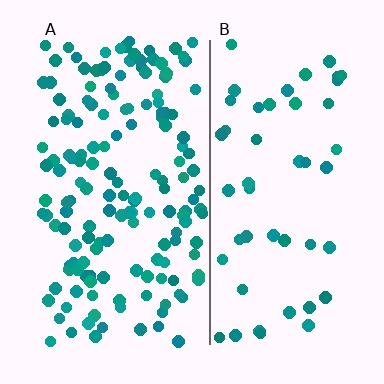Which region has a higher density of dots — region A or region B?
A (the left).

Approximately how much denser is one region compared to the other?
Approximately 3.1× — region A over region B.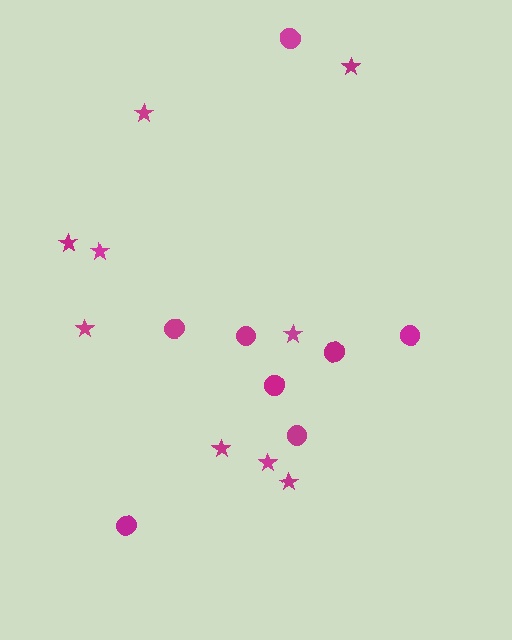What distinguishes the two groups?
There are 2 groups: one group of stars (9) and one group of circles (8).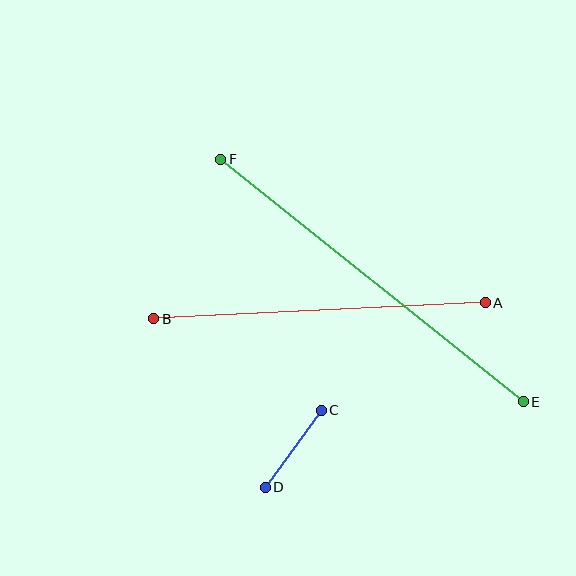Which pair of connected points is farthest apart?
Points E and F are farthest apart.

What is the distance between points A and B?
The distance is approximately 332 pixels.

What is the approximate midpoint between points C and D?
The midpoint is at approximately (293, 449) pixels.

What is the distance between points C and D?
The distance is approximately 95 pixels.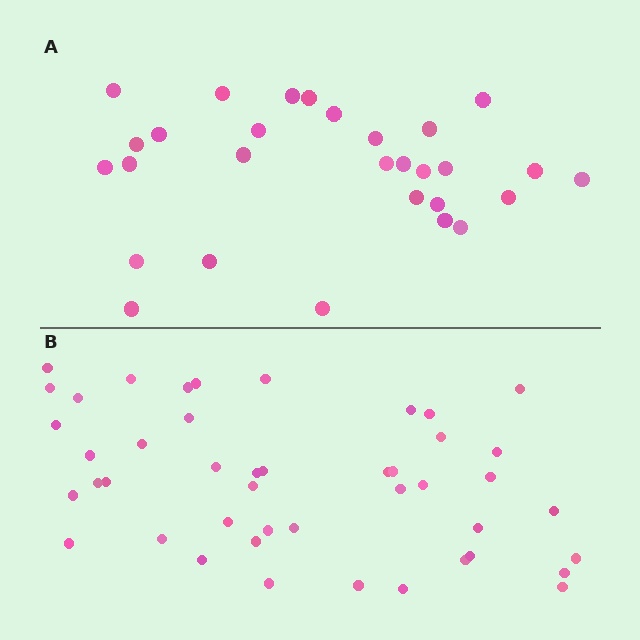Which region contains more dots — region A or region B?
Region B (the bottom region) has more dots.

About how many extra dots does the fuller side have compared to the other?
Region B has approximately 15 more dots than region A.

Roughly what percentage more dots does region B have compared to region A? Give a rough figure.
About 55% more.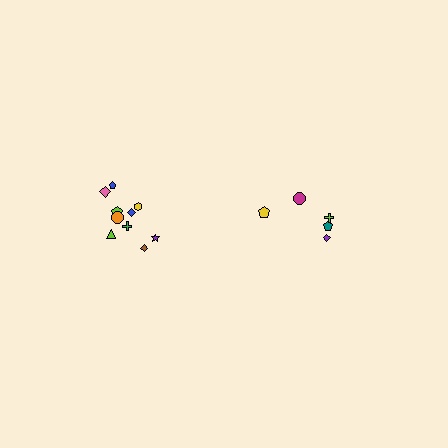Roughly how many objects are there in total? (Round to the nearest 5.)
Roughly 15 objects in total.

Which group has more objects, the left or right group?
The left group.